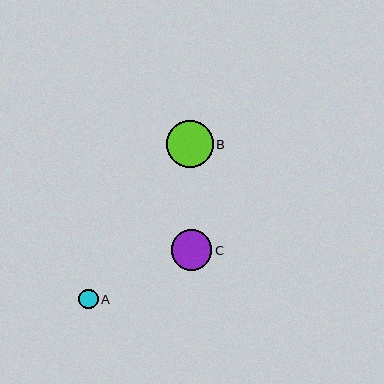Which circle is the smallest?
Circle A is the smallest with a size of approximately 19 pixels.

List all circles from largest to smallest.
From largest to smallest: B, C, A.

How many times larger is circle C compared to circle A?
Circle C is approximately 2.1 times the size of circle A.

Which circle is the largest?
Circle B is the largest with a size of approximately 47 pixels.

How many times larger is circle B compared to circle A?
Circle B is approximately 2.4 times the size of circle A.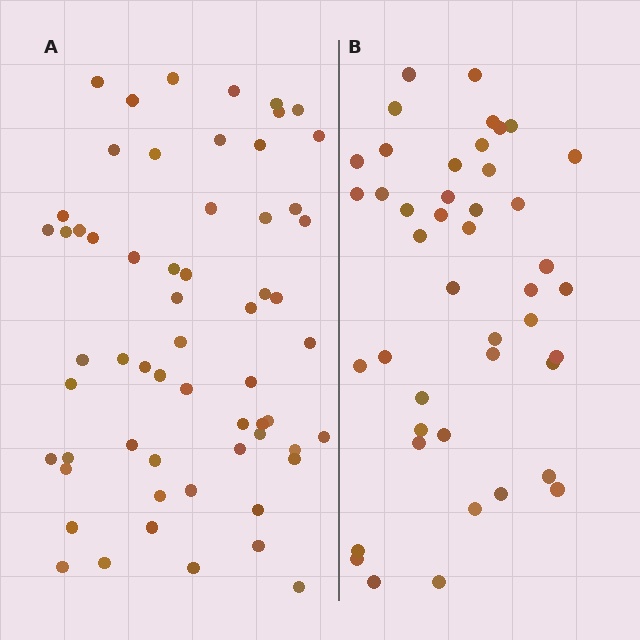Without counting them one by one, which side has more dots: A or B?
Region A (the left region) has more dots.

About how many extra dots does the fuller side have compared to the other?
Region A has approximately 15 more dots than region B.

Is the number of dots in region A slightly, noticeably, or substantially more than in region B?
Region A has noticeably more, but not dramatically so. The ratio is roughly 1.4 to 1.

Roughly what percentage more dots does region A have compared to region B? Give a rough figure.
About 35% more.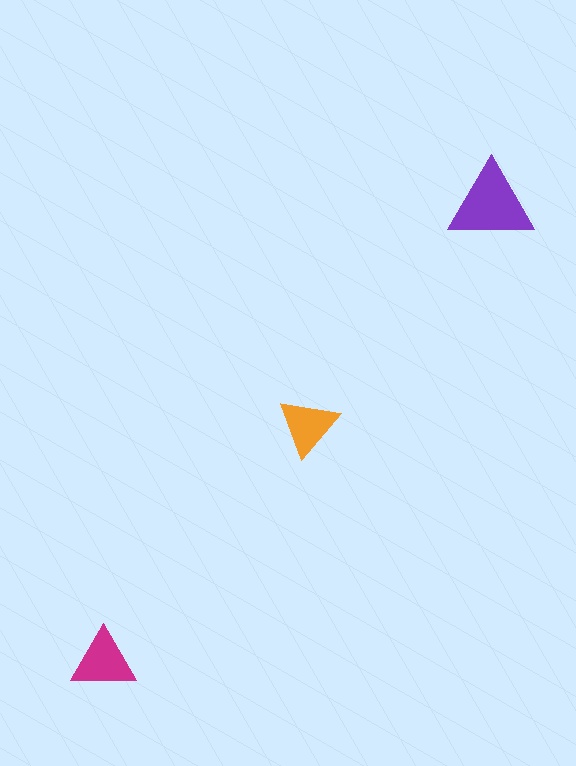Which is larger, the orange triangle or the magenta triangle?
The magenta one.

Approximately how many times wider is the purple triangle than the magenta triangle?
About 1.5 times wider.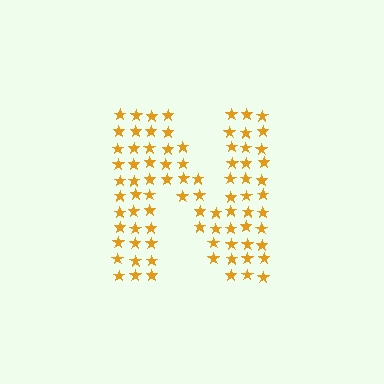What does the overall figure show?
The overall figure shows the letter N.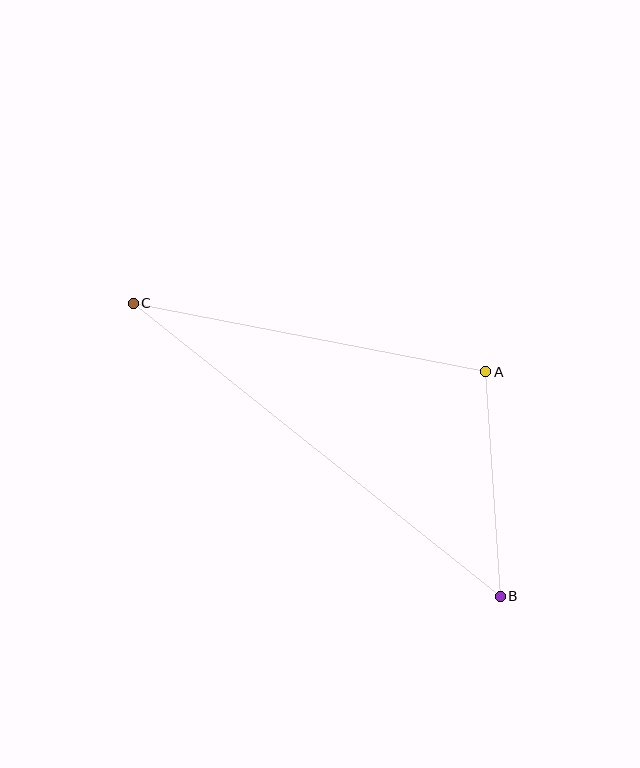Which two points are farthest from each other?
Points B and C are farthest from each other.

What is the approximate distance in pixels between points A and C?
The distance between A and C is approximately 359 pixels.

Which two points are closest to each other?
Points A and B are closest to each other.